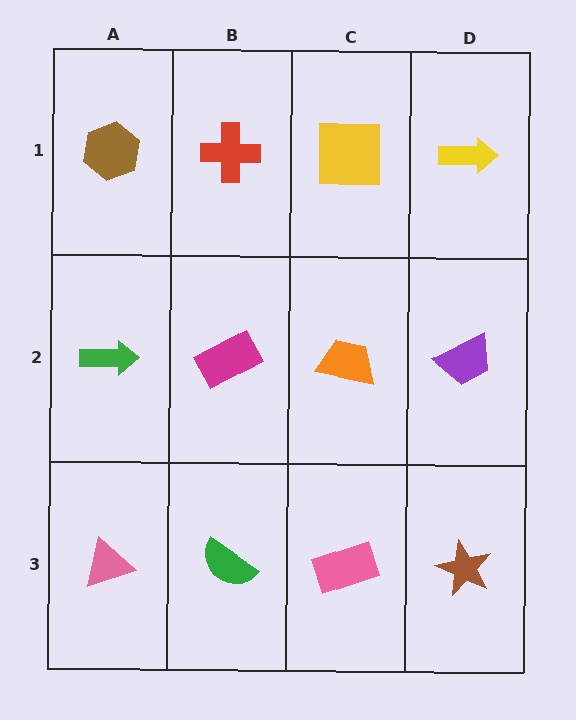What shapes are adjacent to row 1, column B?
A magenta rectangle (row 2, column B), a brown hexagon (row 1, column A), a yellow square (row 1, column C).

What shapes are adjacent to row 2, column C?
A yellow square (row 1, column C), a pink rectangle (row 3, column C), a magenta rectangle (row 2, column B), a purple trapezoid (row 2, column D).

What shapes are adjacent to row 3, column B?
A magenta rectangle (row 2, column B), a pink triangle (row 3, column A), a pink rectangle (row 3, column C).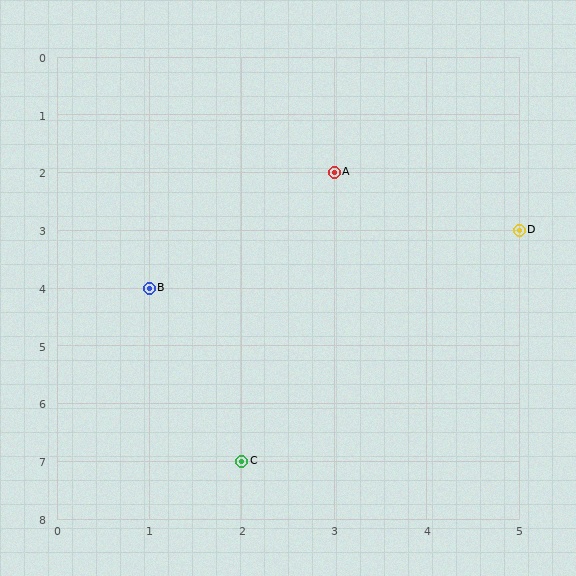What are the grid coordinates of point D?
Point D is at grid coordinates (5, 3).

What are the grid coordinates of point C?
Point C is at grid coordinates (2, 7).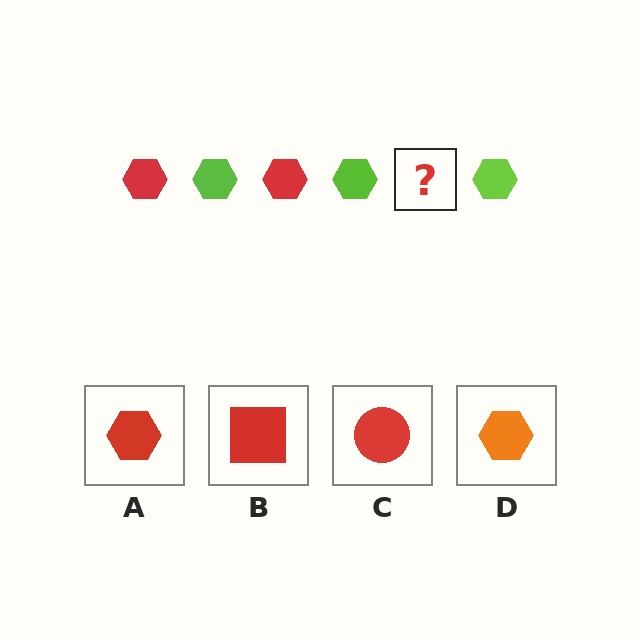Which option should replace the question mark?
Option A.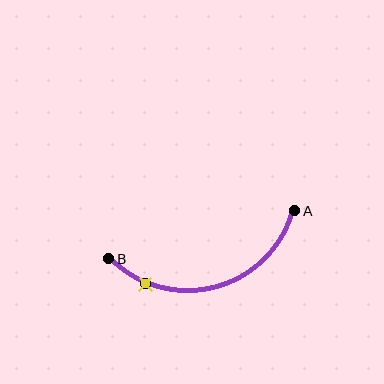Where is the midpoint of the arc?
The arc midpoint is the point on the curve farthest from the straight line joining A and B. It sits below that line.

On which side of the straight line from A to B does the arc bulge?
The arc bulges below the straight line connecting A and B.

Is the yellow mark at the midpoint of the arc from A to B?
No. The yellow mark lies on the arc but is closer to endpoint B. The arc midpoint would be at the point on the curve equidistant along the arc from both A and B.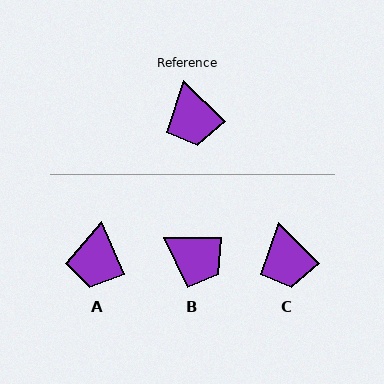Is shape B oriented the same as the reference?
No, it is off by about 44 degrees.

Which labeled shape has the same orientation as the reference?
C.